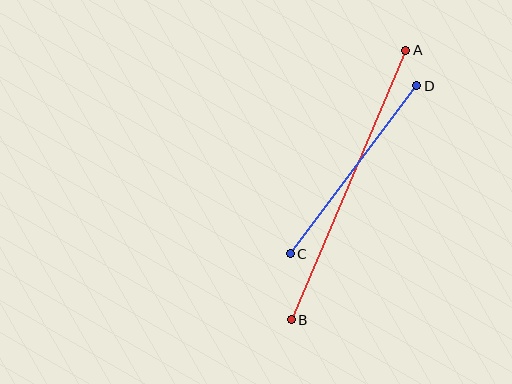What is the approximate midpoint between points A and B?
The midpoint is at approximately (348, 185) pixels.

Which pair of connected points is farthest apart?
Points A and B are farthest apart.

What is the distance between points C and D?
The distance is approximately 210 pixels.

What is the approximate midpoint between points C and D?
The midpoint is at approximately (353, 170) pixels.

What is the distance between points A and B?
The distance is approximately 293 pixels.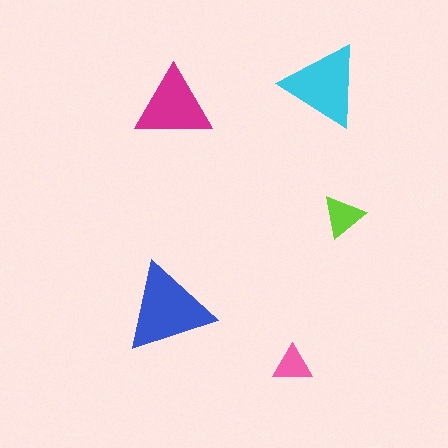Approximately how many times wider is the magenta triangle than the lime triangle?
About 2 times wider.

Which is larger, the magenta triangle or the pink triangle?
The magenta one.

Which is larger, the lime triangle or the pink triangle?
The lime one.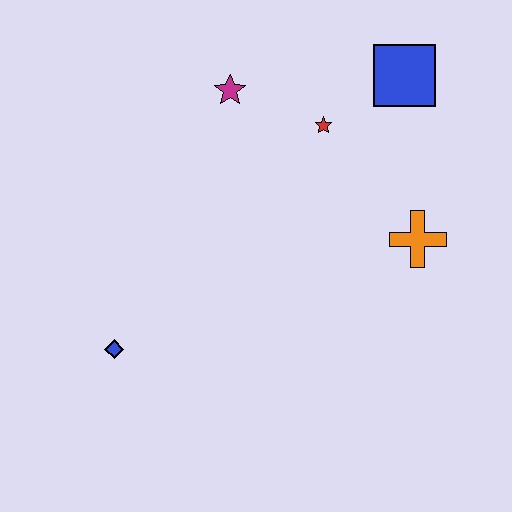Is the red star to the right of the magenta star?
Yes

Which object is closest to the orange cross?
The red star is closest to the orange cross.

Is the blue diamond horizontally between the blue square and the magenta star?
No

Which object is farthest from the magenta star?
The blue diamond is farthest from the magenta star.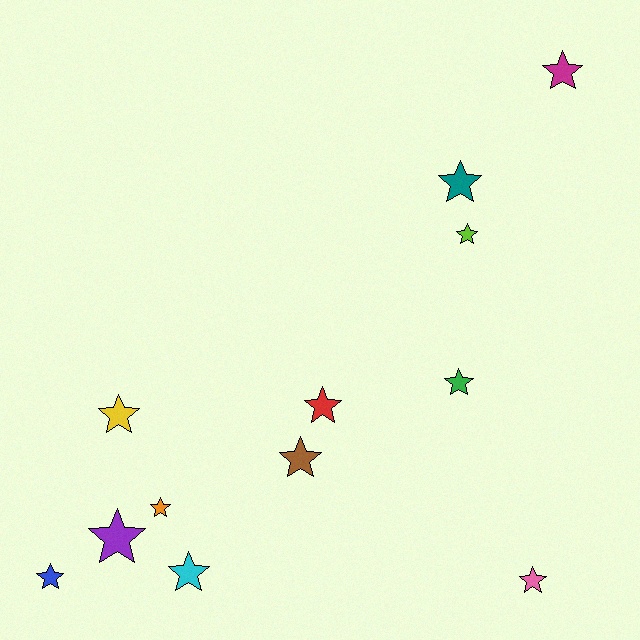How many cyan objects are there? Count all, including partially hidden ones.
There is 1 cyan object.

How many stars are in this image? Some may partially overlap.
There are 12 stars.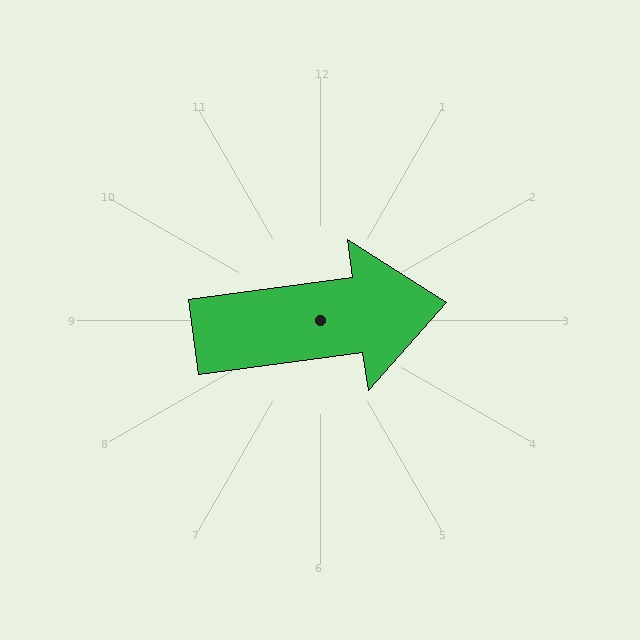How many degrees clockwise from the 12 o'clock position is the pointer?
Approximately 82 degrees.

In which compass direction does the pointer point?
East.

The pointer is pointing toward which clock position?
Roughly 3 o'clock.